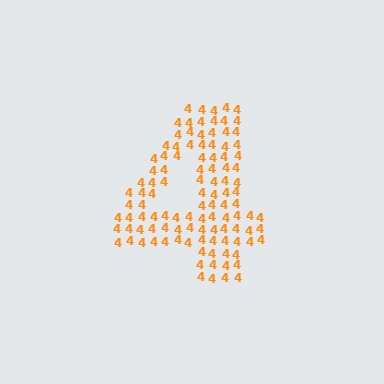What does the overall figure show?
The overall figure shows the digit 4.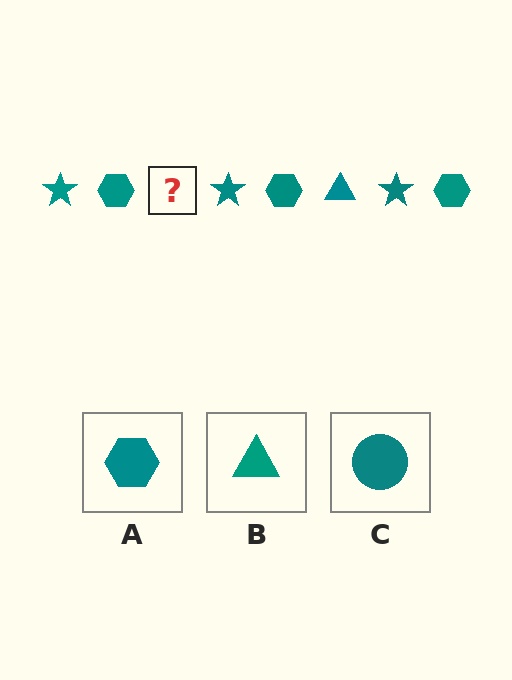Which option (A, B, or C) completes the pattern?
B.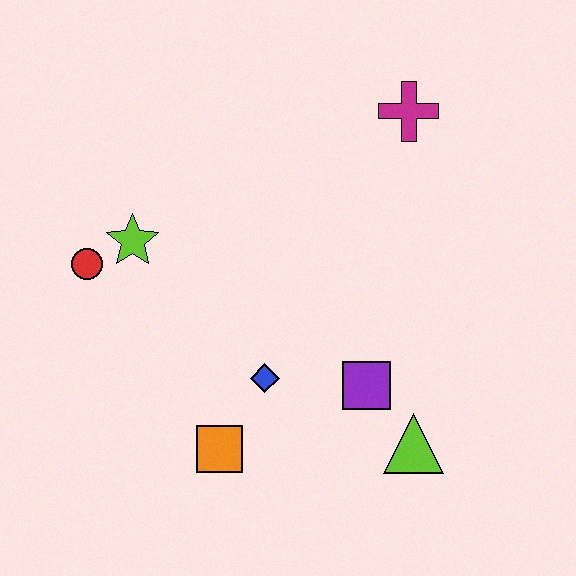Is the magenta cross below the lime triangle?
No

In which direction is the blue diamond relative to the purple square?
The blue diamond is to the left of the purple square.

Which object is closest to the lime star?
The red circle is closest to the lime star.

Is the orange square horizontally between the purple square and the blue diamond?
No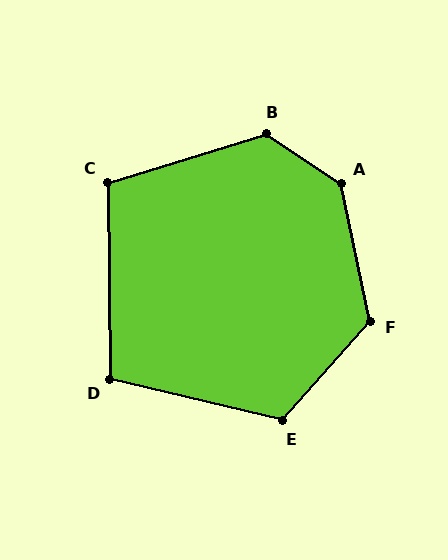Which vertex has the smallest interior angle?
D, at approximately 104 degrees.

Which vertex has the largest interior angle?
A, at approximately 135 degrees.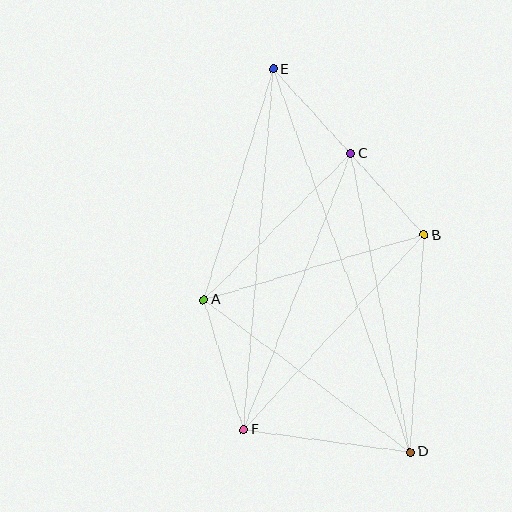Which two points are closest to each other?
Points B and C are closest to each other.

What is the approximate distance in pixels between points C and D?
The distance between C and D is approximately 304 pixels.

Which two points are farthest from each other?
Points D and E are farthest from each other.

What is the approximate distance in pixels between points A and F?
The distance between A and F is approximately 136 pixels.